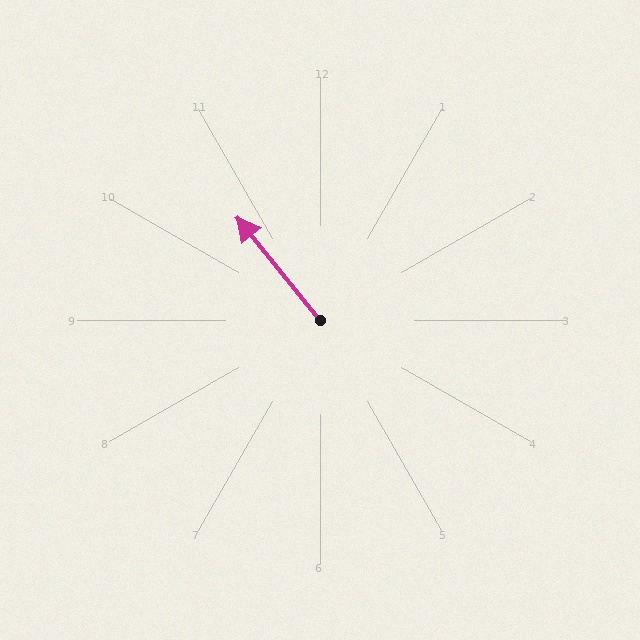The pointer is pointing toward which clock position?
Roughly 11 o'clock.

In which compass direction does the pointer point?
Northwest.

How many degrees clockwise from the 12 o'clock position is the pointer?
Approximately 321 degrees.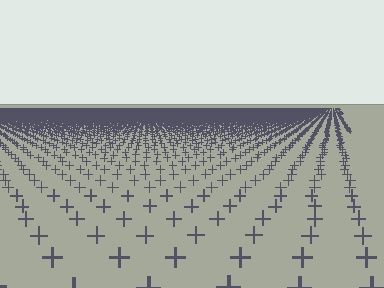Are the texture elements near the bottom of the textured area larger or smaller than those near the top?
Larger. Near the bottom, elements are closer to the viewer and appear at a bigger on-screen size.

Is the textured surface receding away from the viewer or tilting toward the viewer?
The surface is receding away from the viewer. Texture elements get smaller and denser toward the top.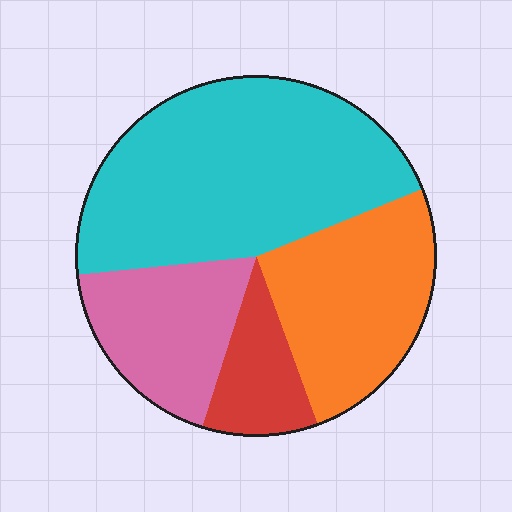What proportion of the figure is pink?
Pink takes up about one fifth (1/5) of the figure.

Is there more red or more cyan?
Cyan.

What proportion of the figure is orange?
Orange takes up about one quarter (1/4) of the figure.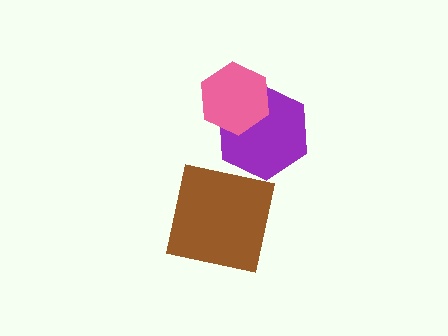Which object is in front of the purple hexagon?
The pink hexagon is in front of the purple hexagon.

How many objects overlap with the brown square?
0 objects overlap with the brown square.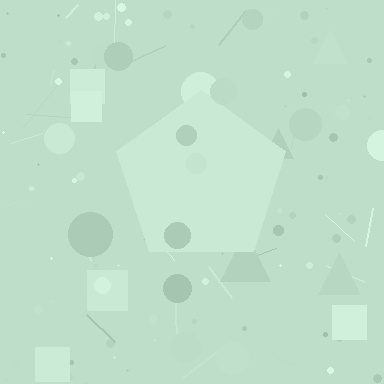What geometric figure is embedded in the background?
A pentagon is embedded in the background.